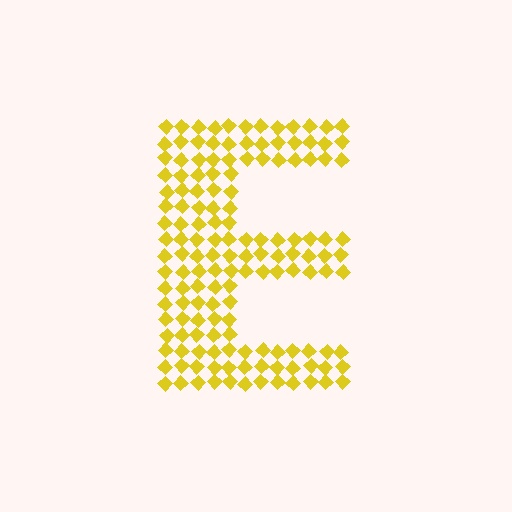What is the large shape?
The large shape is the letter E.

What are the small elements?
The small elements are diamonds.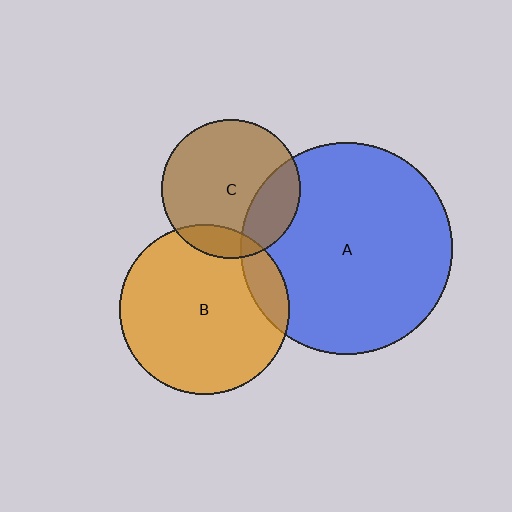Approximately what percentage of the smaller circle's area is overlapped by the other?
Approximately 15%.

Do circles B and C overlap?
Yes.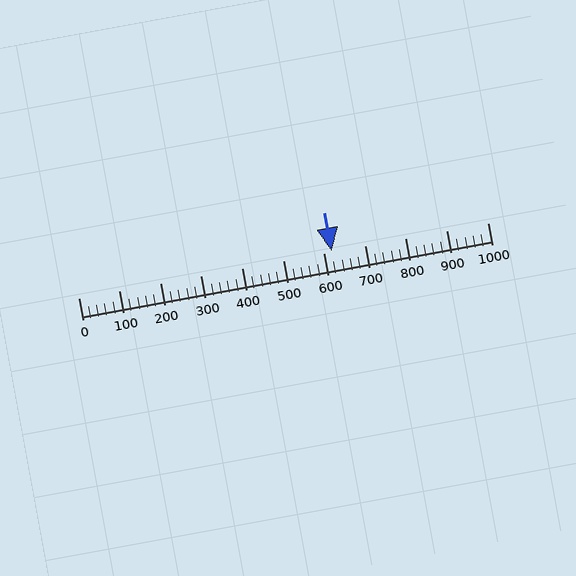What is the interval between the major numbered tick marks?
The major tick marks are spaced 100 units apart.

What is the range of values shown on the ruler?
The ruler shows values from 0 to 1000.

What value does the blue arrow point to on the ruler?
The blue arrow points to approximately 620.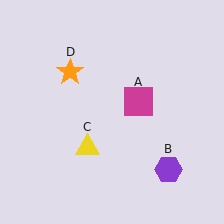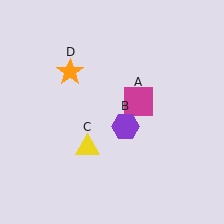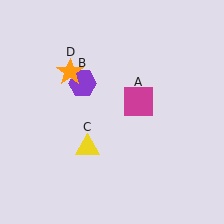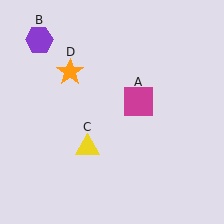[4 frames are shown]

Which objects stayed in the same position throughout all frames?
Magenta square (object A) and yellow triangle (object C) and orange star (object D) remained stationary.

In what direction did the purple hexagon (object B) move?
The purple hexagon (object B) moved up and to the left.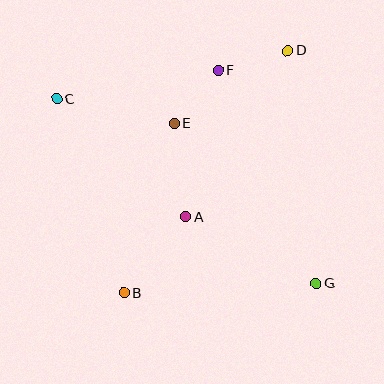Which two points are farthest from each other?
Points C and G are farthest from each other.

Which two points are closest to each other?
Points E and F are closest to each other.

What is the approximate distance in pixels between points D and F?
The distance between D and F is approximately 72 pixels.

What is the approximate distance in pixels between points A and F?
The distance between A and F is approximately 150 pixels.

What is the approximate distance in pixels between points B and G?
The distance between B and G is approximately 193 pixels.